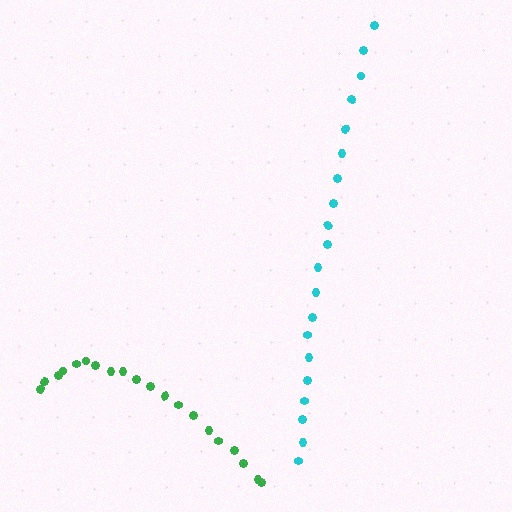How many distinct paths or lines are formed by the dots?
There are 2 distinct paths.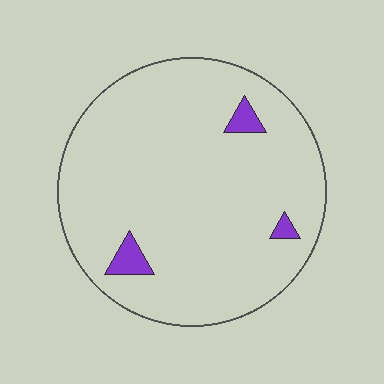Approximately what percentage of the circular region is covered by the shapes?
Approximately 5%.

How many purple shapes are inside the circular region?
3.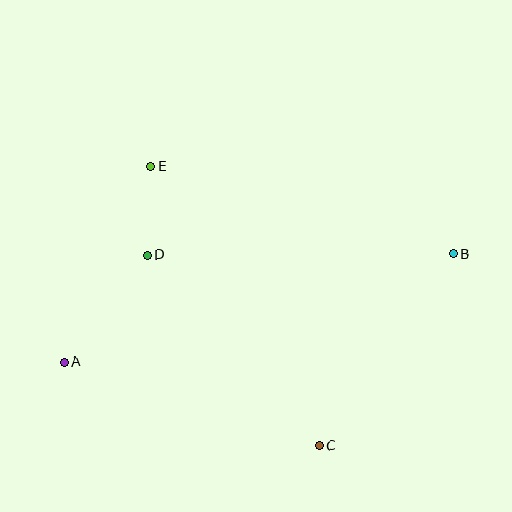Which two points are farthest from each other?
Points A and B are farthest from each other.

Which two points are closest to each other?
Points D and E are closest to each other.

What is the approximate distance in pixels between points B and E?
The distance between B and E is approximately 315 pixels.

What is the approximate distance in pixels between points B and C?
The distance between B and C is approximately 234 pixels.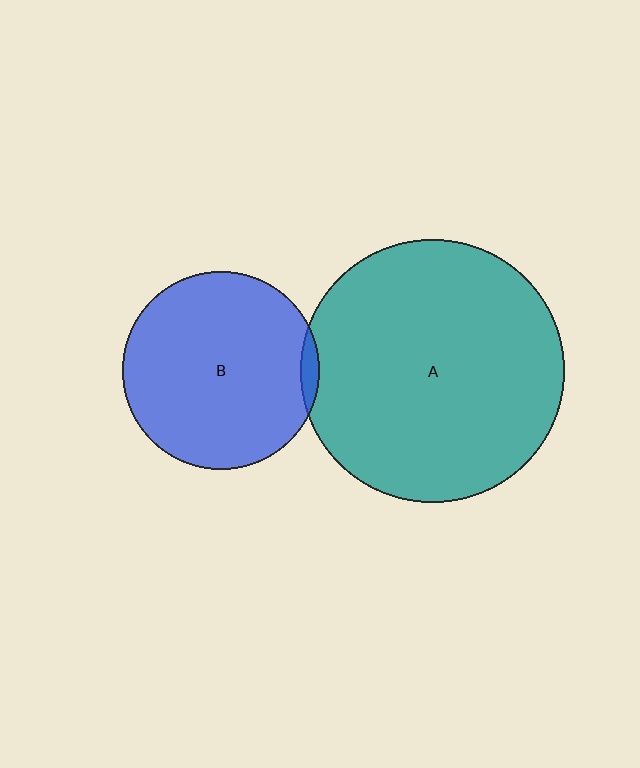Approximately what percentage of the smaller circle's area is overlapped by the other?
Approximately 5%.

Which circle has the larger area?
Circle A (teal).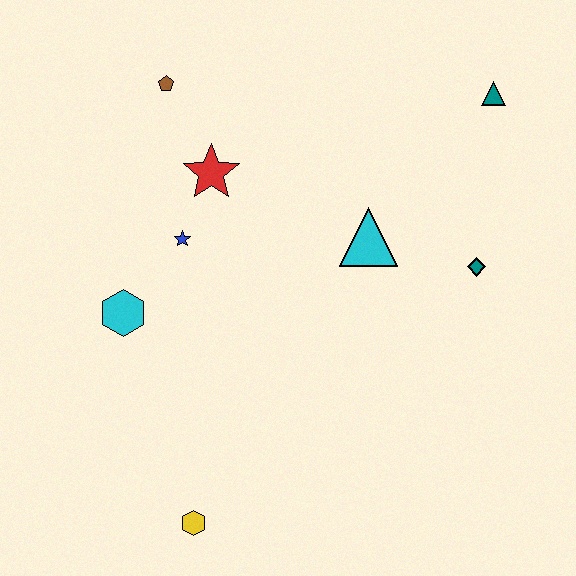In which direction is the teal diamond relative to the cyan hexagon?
The teal diamond is to the right of the cyan hexagon.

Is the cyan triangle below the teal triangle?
Yes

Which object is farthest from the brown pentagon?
The yellow hexagon is farthest from the brown pentagon.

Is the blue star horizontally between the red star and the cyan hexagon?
Yes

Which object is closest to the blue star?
The red star is closest to the blue star.